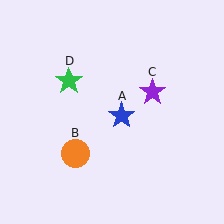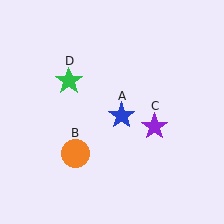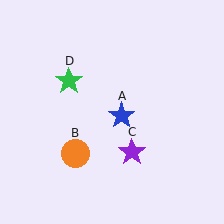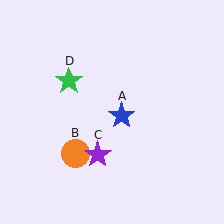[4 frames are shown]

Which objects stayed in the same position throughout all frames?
Blue star (object A) and orange circle (object B) and green star (object D) remained stationary.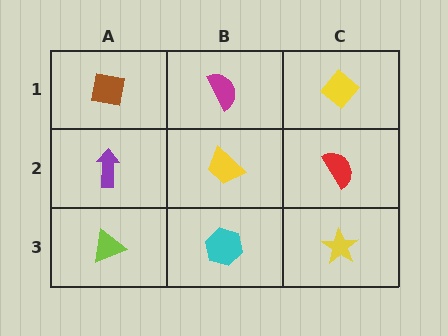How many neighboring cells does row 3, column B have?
3.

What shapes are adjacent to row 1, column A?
A purple arrow (row 2, column A), a magenta semicircle (row 1, column B).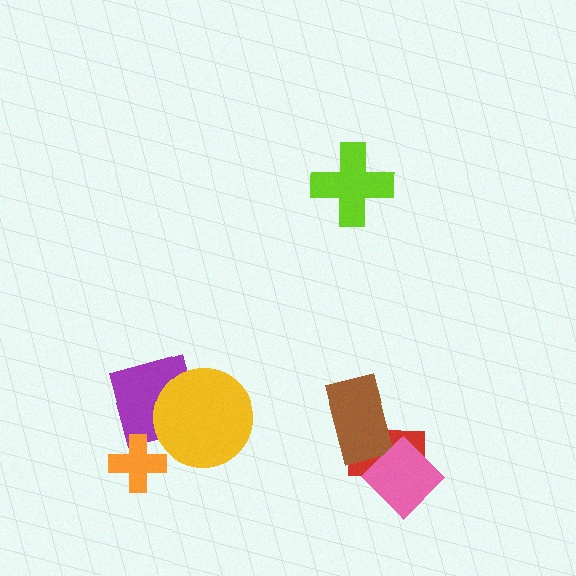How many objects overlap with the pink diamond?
2 objects overlap with the pink diamond.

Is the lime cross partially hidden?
No, no other shape covers it.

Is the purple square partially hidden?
Yes, it is partially covered by another shape.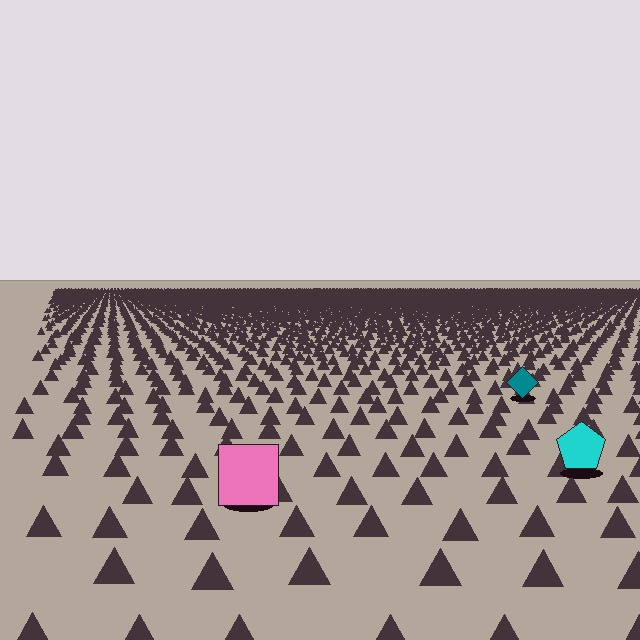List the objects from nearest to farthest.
From nearest to farthest: the pink square, the cyan pentagon, the teal diamond.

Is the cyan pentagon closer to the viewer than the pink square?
No. The pink square is closer — you can tell from the texture gradient: the ground texture is coarser near it.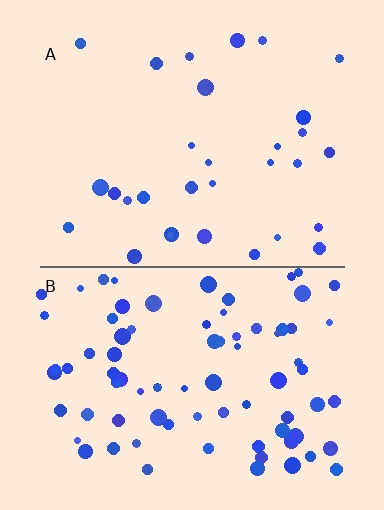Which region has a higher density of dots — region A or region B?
B (the bottom).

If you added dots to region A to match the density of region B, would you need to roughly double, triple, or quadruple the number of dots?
Approximately triple.